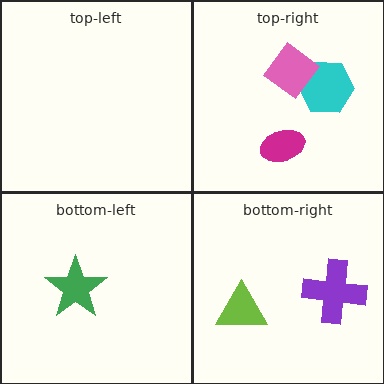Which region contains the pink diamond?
The top-right region.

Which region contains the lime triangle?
The bottom-right region.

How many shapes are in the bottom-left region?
1.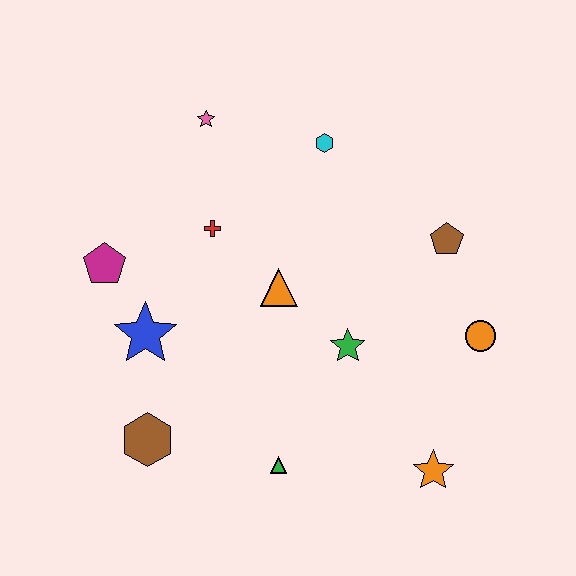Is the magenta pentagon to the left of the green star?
Yes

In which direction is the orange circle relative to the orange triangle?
The orange circle is to the right of the orange triangle.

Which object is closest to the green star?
The orange triangle is closest to the green star.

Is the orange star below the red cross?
Yes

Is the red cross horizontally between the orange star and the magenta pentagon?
Yes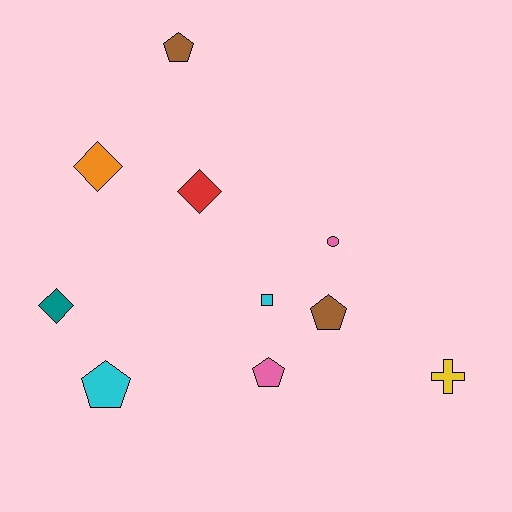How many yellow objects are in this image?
There is 1 yellow object.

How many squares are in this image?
There is 1 square.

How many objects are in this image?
There are 10 objects.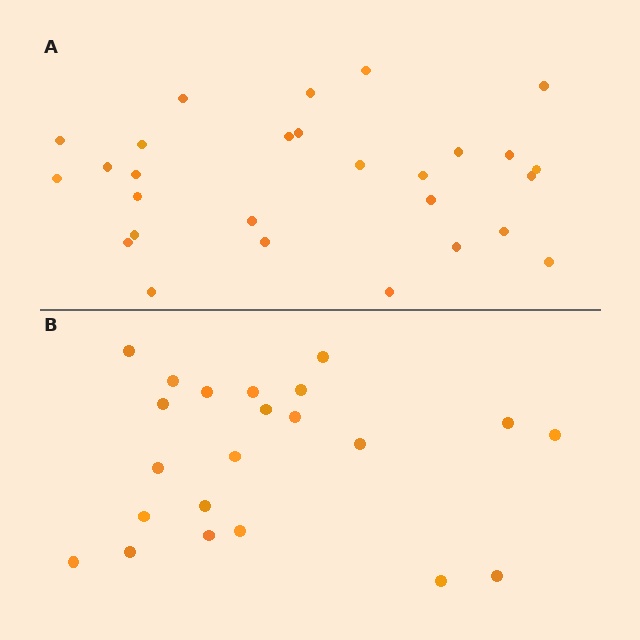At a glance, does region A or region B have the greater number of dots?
Region A (the top region) has more dots.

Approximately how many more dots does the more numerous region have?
Region A has about 6 more dots than region B.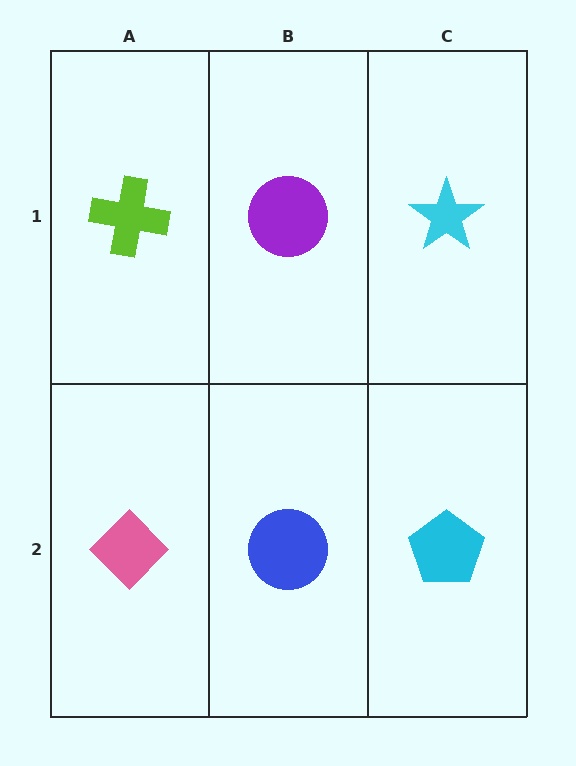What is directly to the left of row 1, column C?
A purple circle.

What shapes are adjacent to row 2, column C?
A cyan star (row 1, column C), a blue circle (row 2, column B).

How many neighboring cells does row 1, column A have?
2.